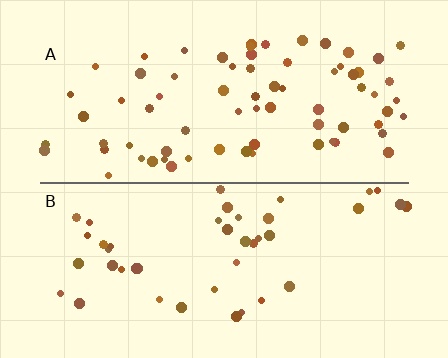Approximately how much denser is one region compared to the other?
Approximately 1.7× — region A over region B.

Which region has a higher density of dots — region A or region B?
A (the top).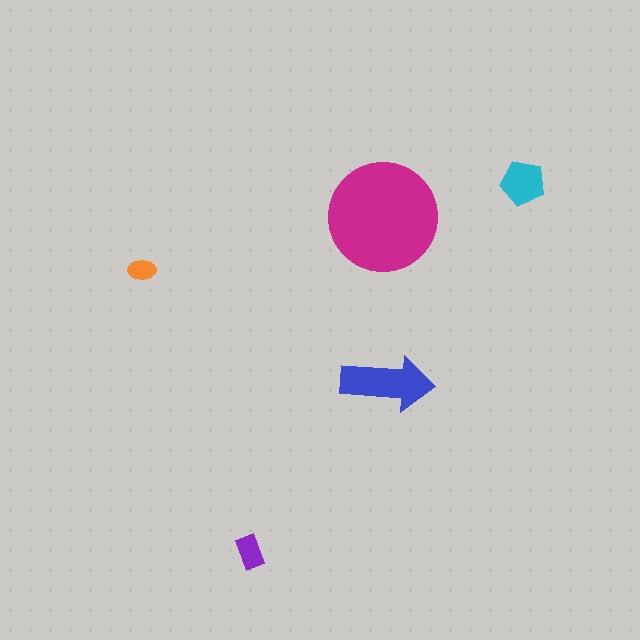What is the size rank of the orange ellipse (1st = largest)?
5th.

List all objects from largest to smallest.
The magenta circle, the blue arrow, the cyan pentagon, the purple rectangle, the orange ellipse.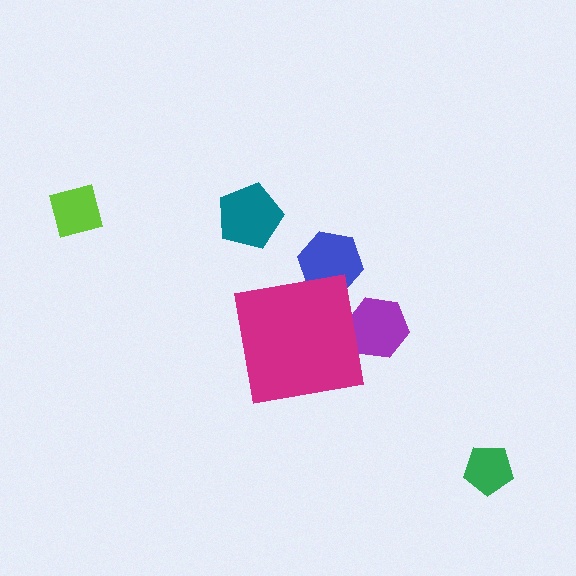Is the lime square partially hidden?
No, the lime square is fully visible.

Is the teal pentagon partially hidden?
No, the teal pentagon is fully visible.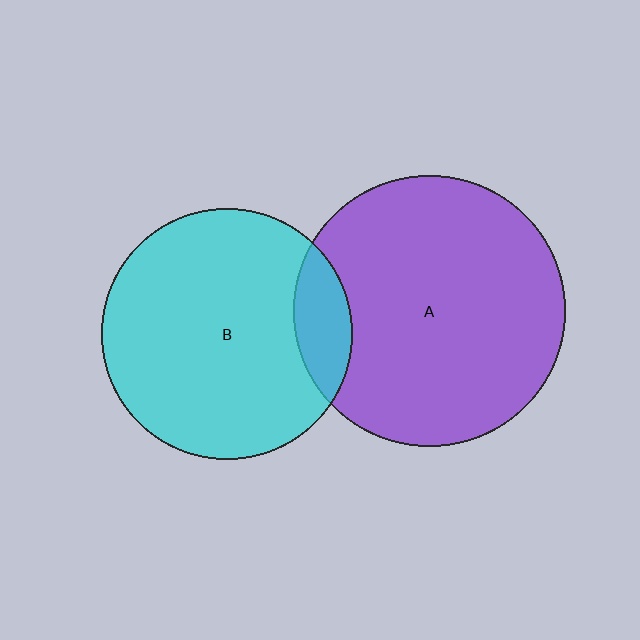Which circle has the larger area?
Circle A (purple).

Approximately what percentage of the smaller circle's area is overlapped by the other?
Approximately 15%.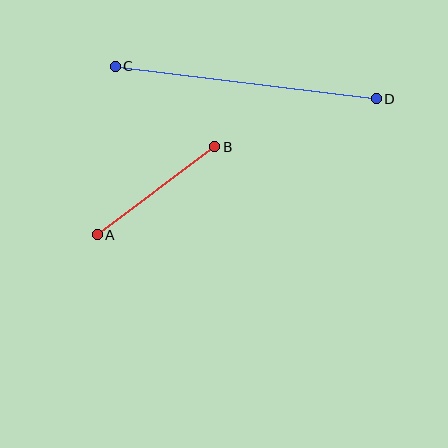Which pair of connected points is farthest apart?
Points C and D are farthest apart.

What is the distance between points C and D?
The distance is approximately 263 pixels.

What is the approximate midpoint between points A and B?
The midpoint is at approximately (156, 191) pixels.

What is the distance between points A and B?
The distance is approximately 147 pixels.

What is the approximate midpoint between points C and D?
The midpoint is at approximately (246, 83) pixels.